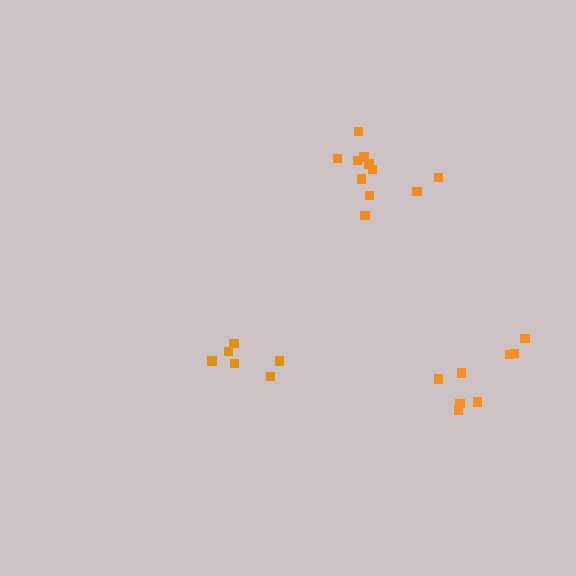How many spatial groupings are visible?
There are 3 spatial groupings.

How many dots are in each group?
Group 1: 6 dots, Group 2: 12 dots, Group 3: 8 dots (26 total).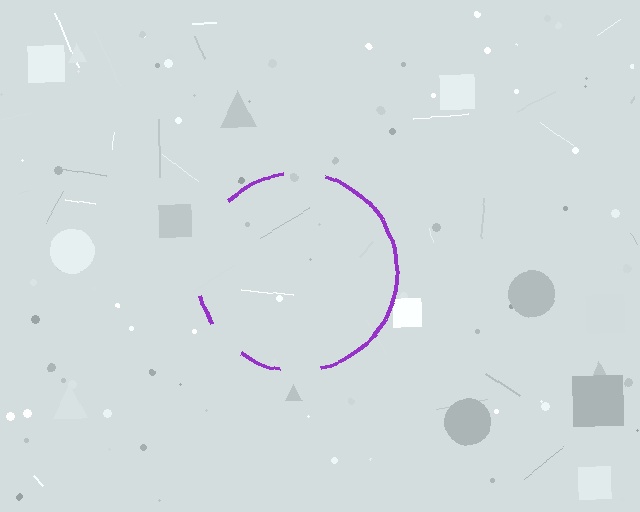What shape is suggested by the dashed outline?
The dashed outline suggests a circle.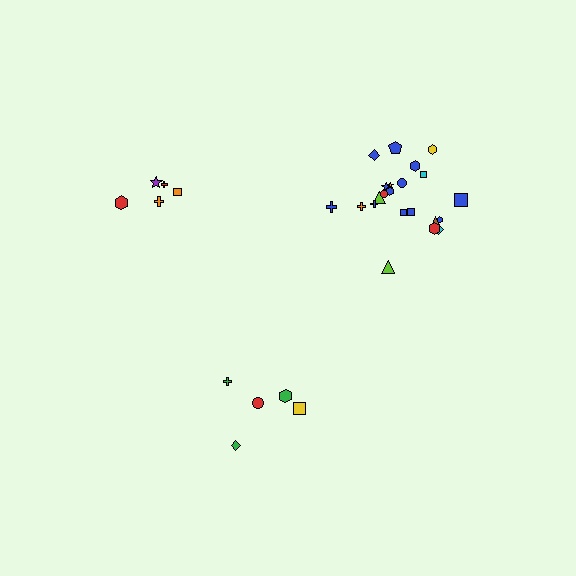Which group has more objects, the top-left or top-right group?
The top-right group.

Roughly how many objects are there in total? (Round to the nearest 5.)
Roughly 30 objects in total.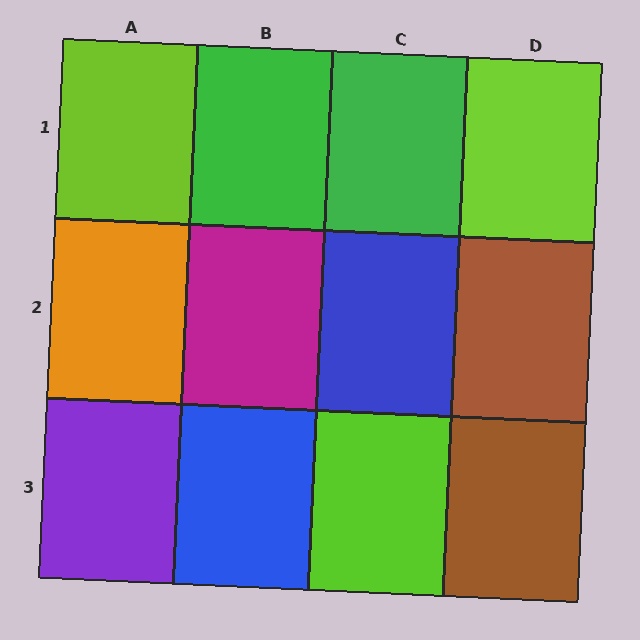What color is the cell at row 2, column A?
Orange.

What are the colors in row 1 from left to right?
Lime, green, green, lime.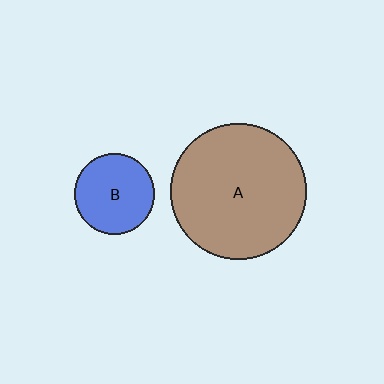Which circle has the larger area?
Circle A (brown).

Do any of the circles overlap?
No, none of the circles overlap.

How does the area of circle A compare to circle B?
Approximately 2.9 times.